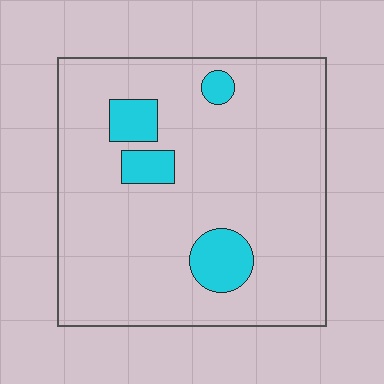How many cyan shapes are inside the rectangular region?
4.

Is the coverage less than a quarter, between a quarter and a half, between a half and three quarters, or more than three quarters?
Less than a quarter.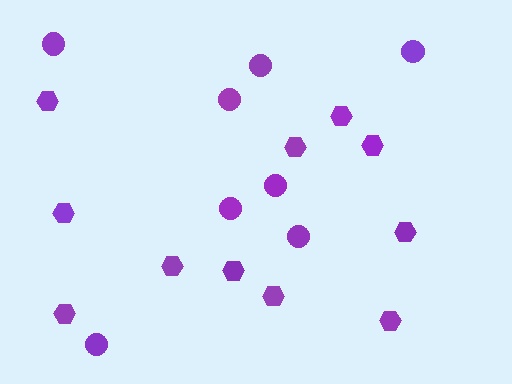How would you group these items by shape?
There are 2 groups: one group of hexagons (11) and one group of circles (8).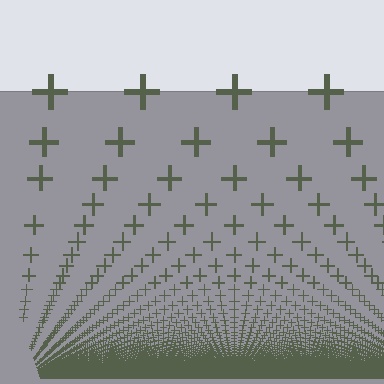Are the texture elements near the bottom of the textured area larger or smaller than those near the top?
Smaller. The gradient is inverted — elements near the bottom are smaller and denser.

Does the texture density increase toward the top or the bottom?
Density increases toward the bottom.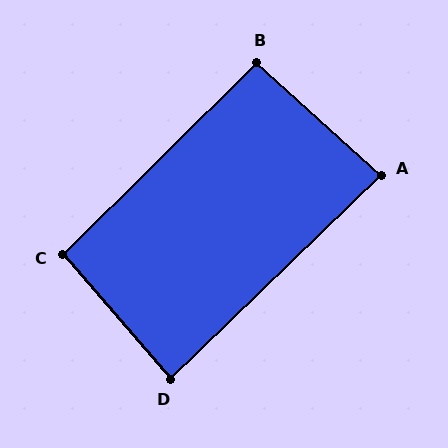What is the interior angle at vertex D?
Approximately 87 degrees (approximately right).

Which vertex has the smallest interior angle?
A, at approximately 86 degrees.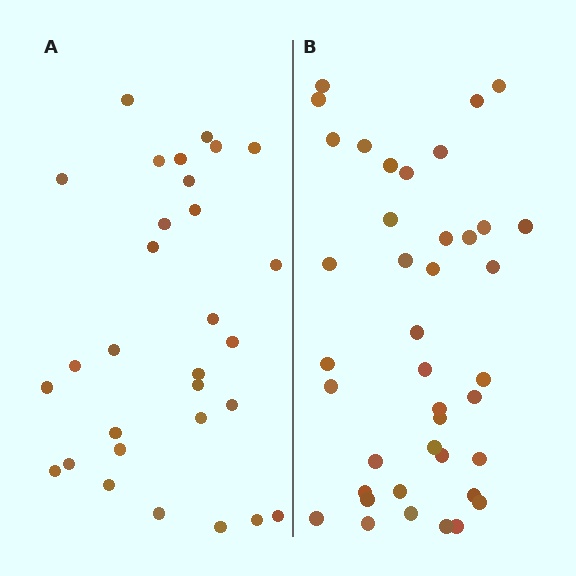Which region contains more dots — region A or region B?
Region B (the right region) has more dots.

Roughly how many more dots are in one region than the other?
Region B has roughly 10 or so more dots than region A.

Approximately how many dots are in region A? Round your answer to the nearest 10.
About 30 dots.